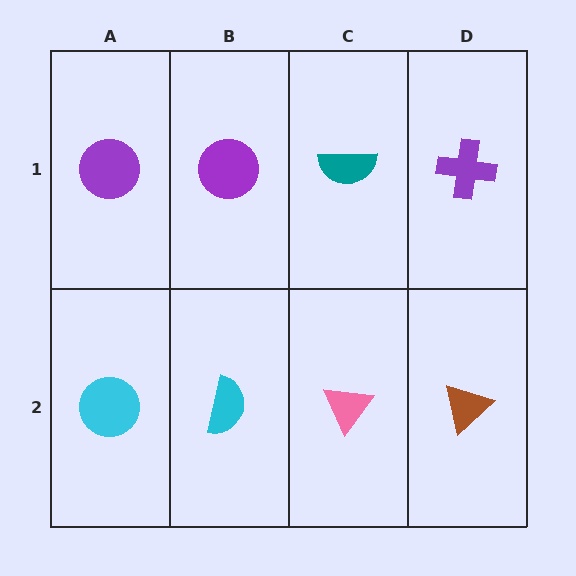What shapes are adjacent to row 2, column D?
A purple cross (row 1, column D), a pink triangle (row 2, column C).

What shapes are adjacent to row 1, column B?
A cyan semicircle (row 2, column B), a purple circle (row 1, column A), a teal semicircle (row 1, column C).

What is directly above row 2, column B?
A purple circle.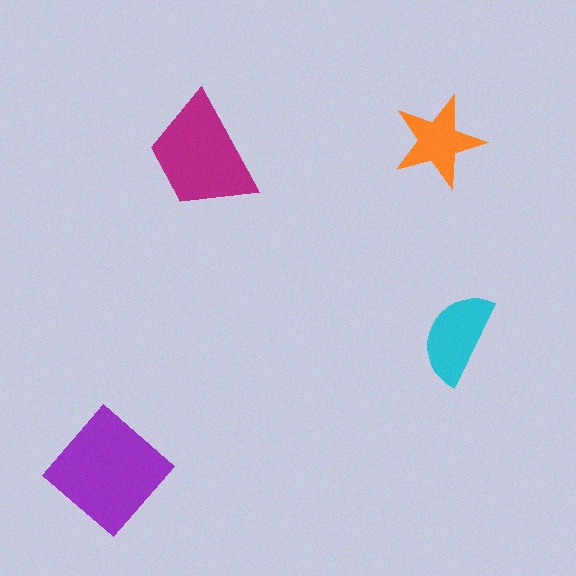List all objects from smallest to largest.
The orange star, the cyan semicircle, the magenta trapezoid, the purple diamond.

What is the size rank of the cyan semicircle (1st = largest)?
3rd.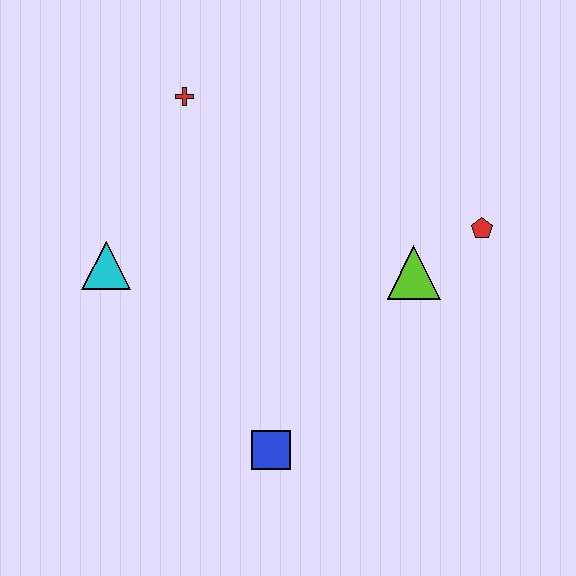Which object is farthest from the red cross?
The blue square is farthest from the red cross.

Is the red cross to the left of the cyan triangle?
No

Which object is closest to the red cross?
The cyan triangle is closest to the red cross.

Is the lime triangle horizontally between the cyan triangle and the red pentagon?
Yes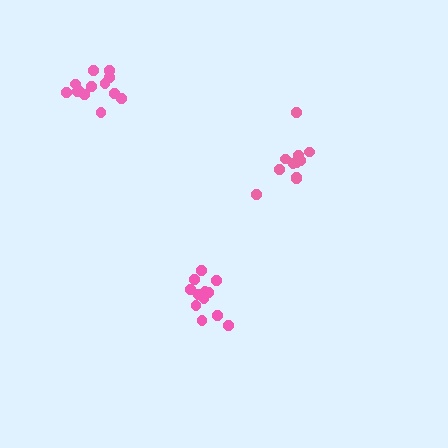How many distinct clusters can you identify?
There are 3 distinct clusters.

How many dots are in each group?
Group 1: 12 dots, Group 2: 11 dots, Group 3: 13 dots (36 total).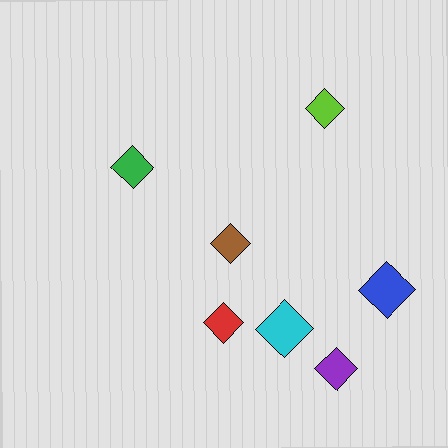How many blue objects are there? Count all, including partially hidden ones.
There is 1 blue object.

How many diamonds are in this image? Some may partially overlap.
There are 7 diamonds.